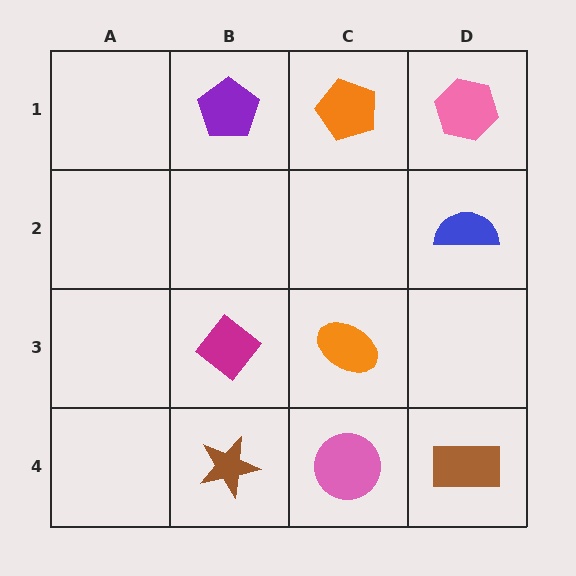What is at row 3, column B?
A magenta diamond.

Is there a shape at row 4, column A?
No, that cell is empty.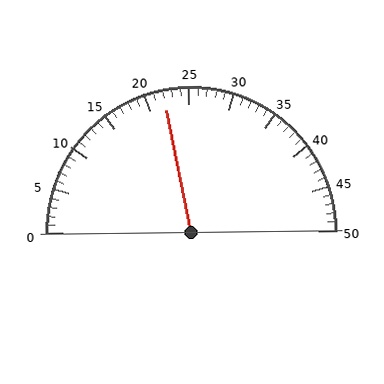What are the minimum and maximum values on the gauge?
The gauge ranges from 0 to 50.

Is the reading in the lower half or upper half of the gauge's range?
The reading is in the lower half of the range (0 to 50).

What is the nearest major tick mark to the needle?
The nearest major tick mark is 20.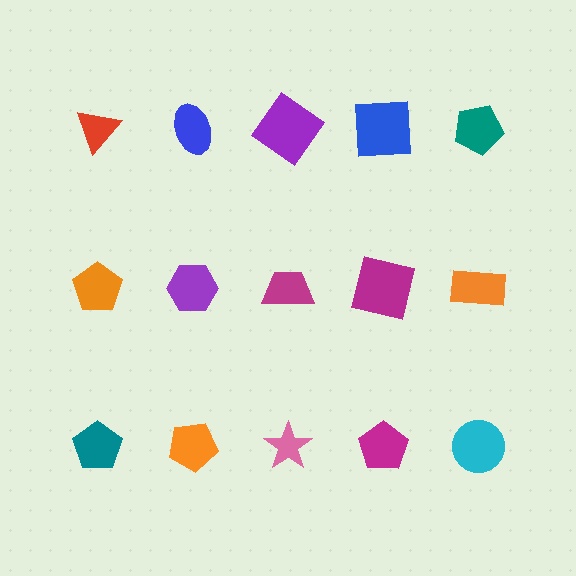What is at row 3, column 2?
An orange pentagon.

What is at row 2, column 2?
A purple hexagon.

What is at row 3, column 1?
A teal pentagon.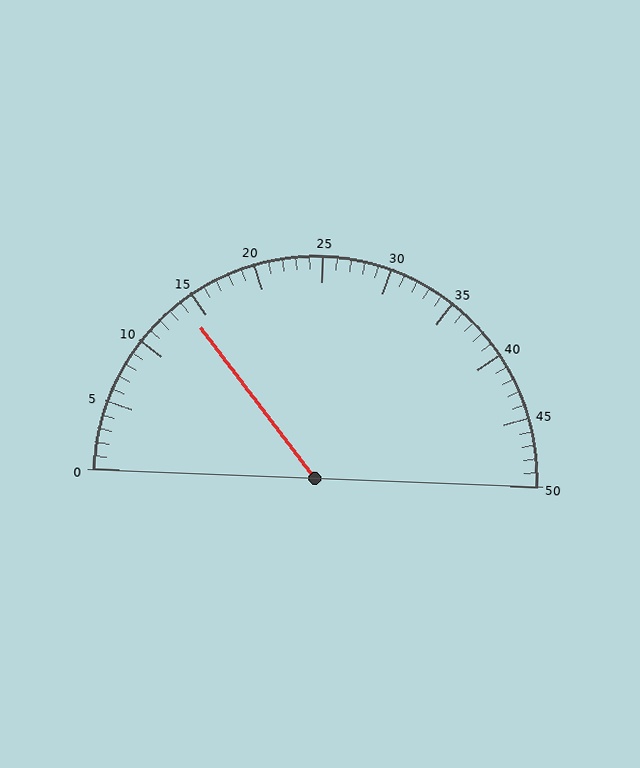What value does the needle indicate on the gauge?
The needle indicates approximately 14.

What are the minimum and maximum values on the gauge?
The gauge ranges from 0 to 50.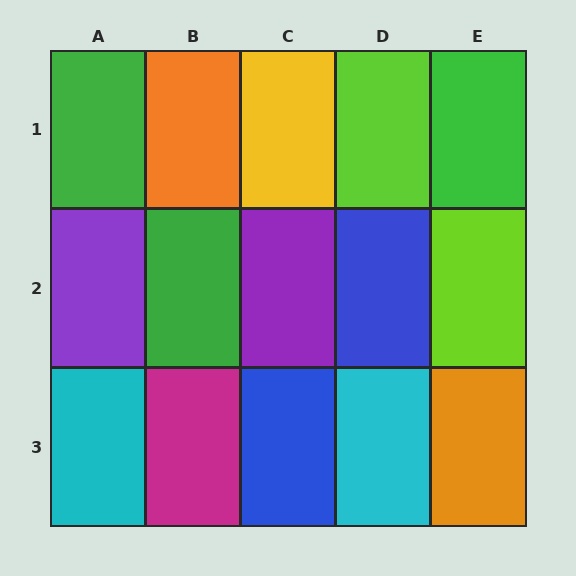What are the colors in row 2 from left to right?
Purple, green, purple, blue, lime.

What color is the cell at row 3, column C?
Blue.